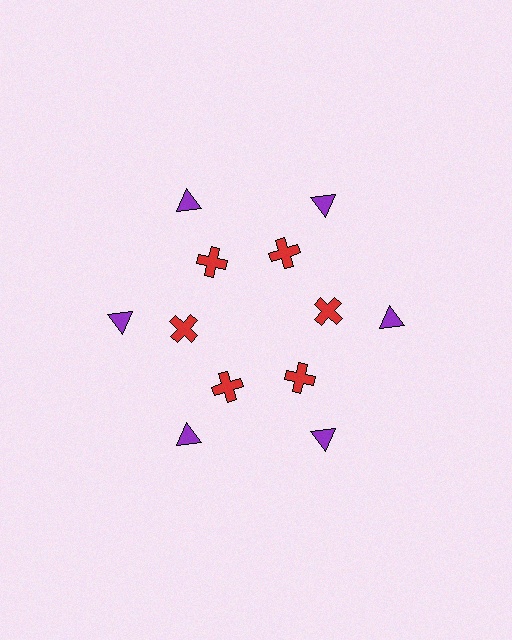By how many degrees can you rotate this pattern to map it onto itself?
The pattern maps onto itself every 60 degrees of rotation.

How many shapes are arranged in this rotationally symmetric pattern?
There are 12 shapes, arranged in 6 groups of 2.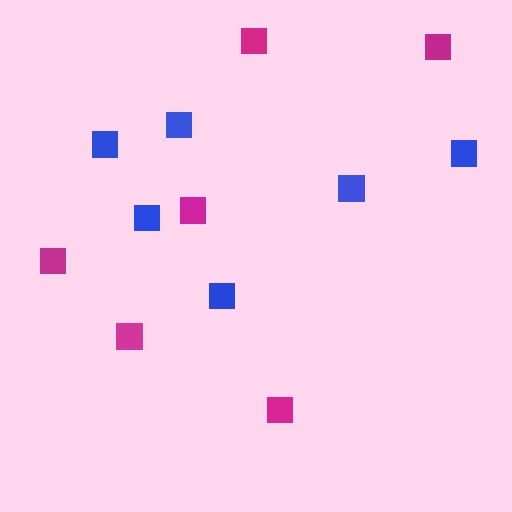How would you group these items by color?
There are 2 groups: one group of magenta squares (6) and one group of blue squares (6).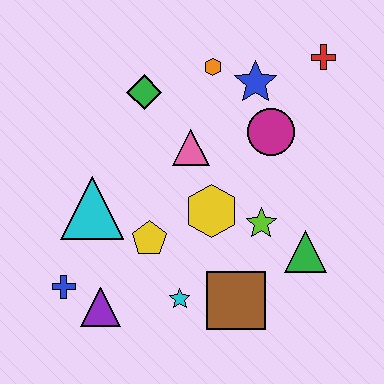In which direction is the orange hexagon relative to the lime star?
The orange hexagon is above the lime star.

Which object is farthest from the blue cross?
The red cross is farthest from the blue cross.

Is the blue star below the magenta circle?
No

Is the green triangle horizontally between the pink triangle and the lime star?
No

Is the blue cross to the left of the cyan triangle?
Yes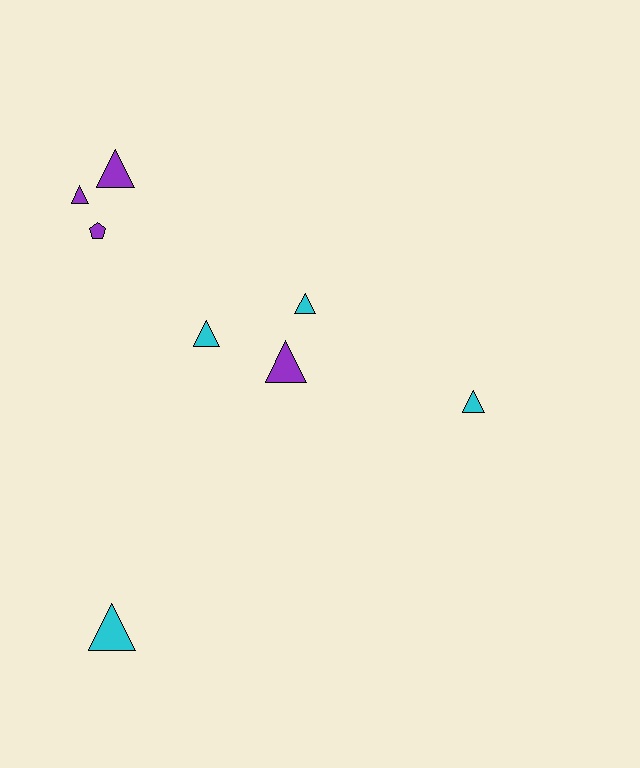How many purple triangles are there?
There are 3 purple triangles.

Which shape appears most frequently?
Triangle, with 7 objects.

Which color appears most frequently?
Cyan, with 4 objects.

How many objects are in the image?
There are 8 objects.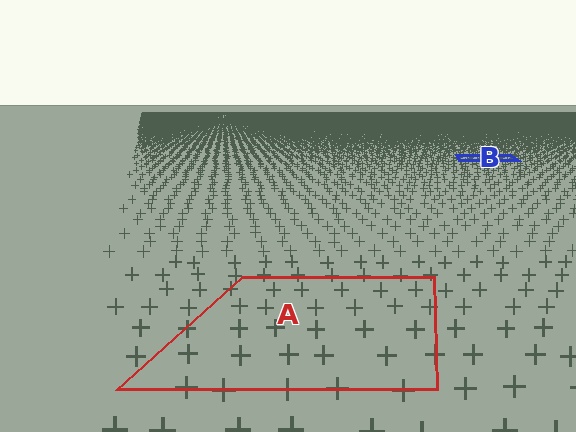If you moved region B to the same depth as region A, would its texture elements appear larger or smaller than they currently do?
They would appear larger. At a closer depth, the same texture elements are projected at a bigger on-screen size.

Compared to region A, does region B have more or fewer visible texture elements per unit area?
Region B has more texture elements per unit area — they are packed more densely because it is farther away.